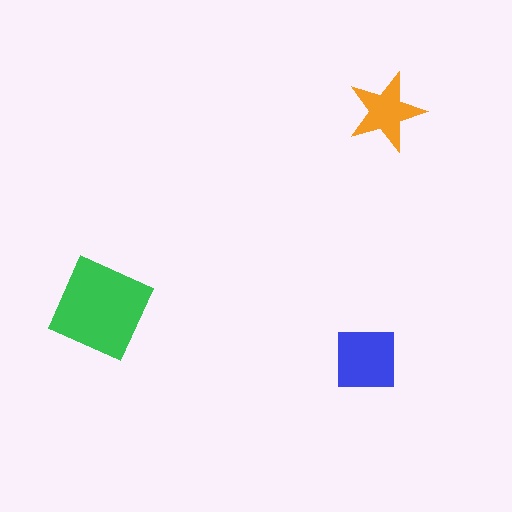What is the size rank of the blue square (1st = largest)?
2nd.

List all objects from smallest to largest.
The orange star, the blue square, the green diamond.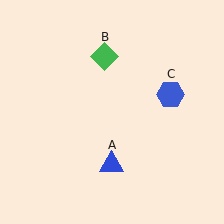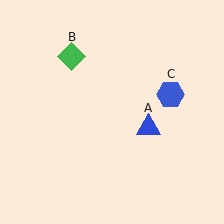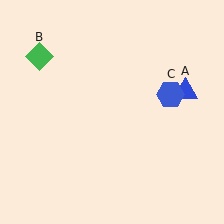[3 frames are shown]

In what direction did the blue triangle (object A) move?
The blue triangle (object A) moved up and to the right.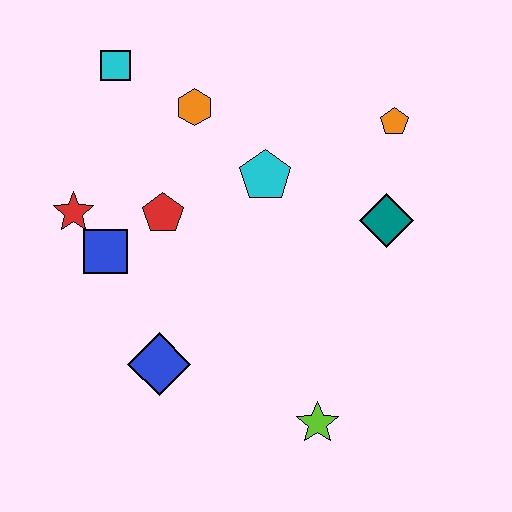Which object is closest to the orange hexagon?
The cyan square is closest to the orange hexagon.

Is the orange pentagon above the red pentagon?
Yes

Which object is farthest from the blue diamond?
The orange pentagon is farthest from the blue diamond.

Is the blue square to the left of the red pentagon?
Yes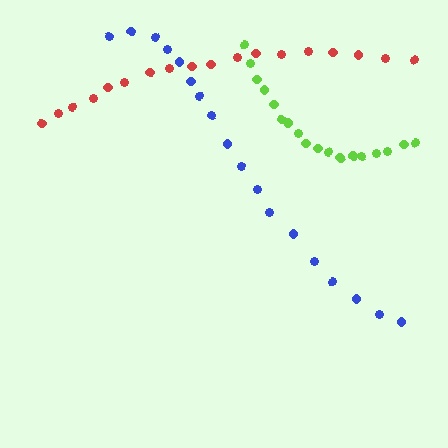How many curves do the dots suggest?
There are 3 distinct paths.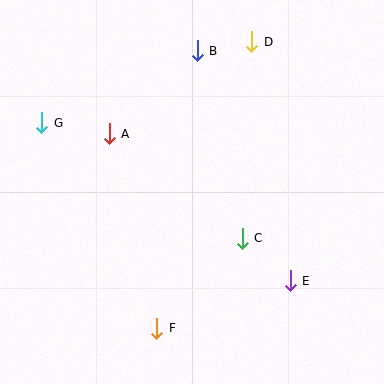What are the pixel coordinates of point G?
Point G is at (42, 123).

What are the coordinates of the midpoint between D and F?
The midpoint between D and F is at (204, 185).